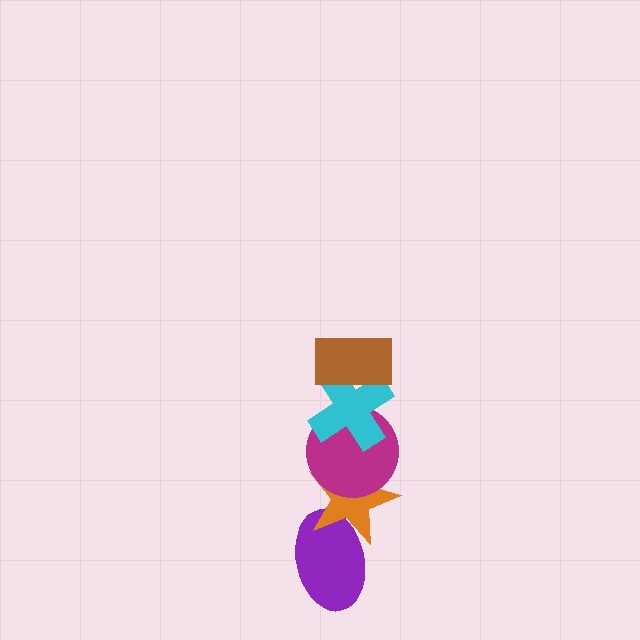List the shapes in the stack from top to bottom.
From top to bottom: the brown rectangle, the cyan cross, the magenta circle, the orange star, the purple ellipse.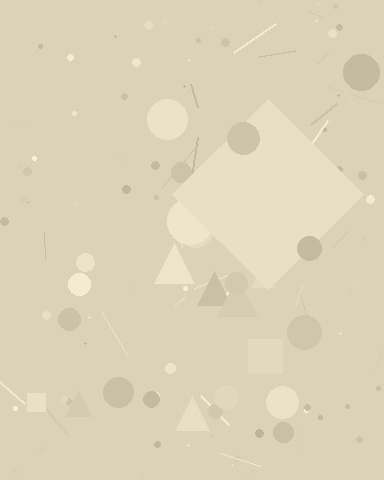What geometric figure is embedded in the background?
A diamond is embedded in the background.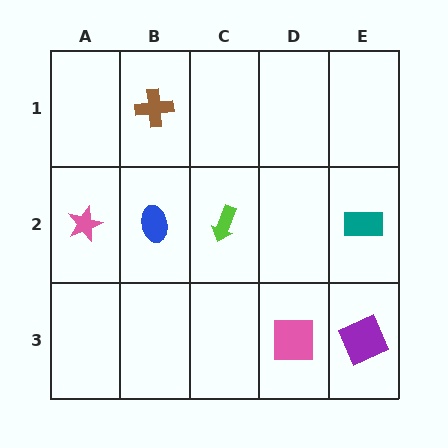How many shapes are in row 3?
2 shapes.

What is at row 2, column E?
A teal rectangle.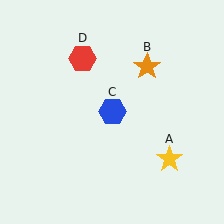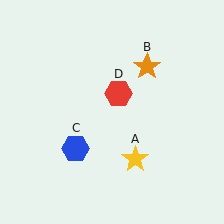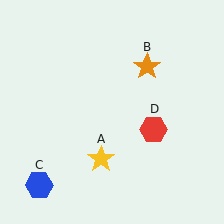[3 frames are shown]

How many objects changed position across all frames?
3 objects changed position: yellow star (object A), blue hexagon (object C), red hexagon (object D).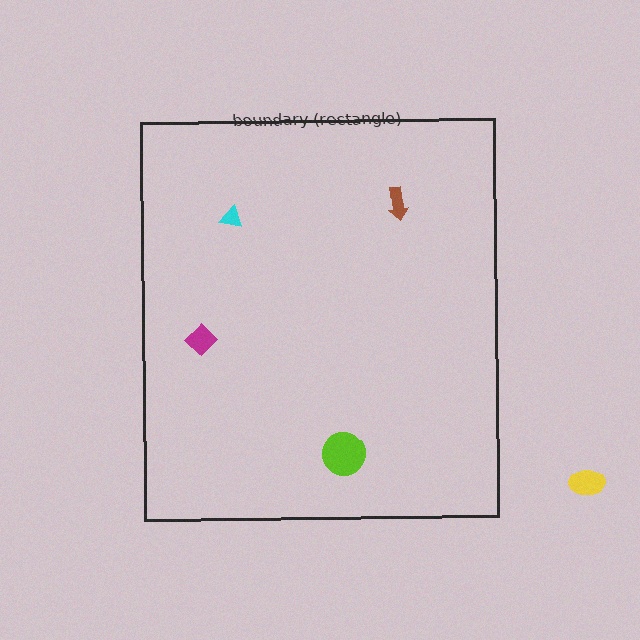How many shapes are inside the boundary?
4 inside, 1 outside.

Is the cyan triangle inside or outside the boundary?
Inside.